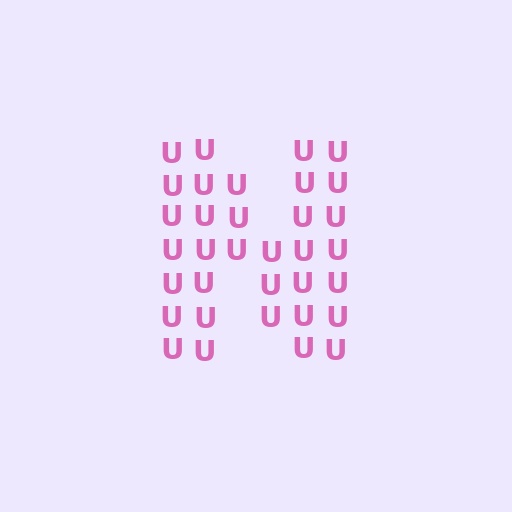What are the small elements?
The small elements are letter U's.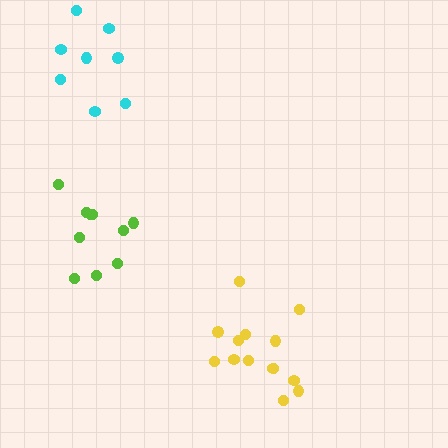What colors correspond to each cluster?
The clusters are colored: cyan, lime, yellow.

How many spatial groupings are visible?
There are 3 spatial groupings.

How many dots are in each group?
Group 1: 8 dots, Group 2: 10 dots, Group 3: 14 dots (32 total).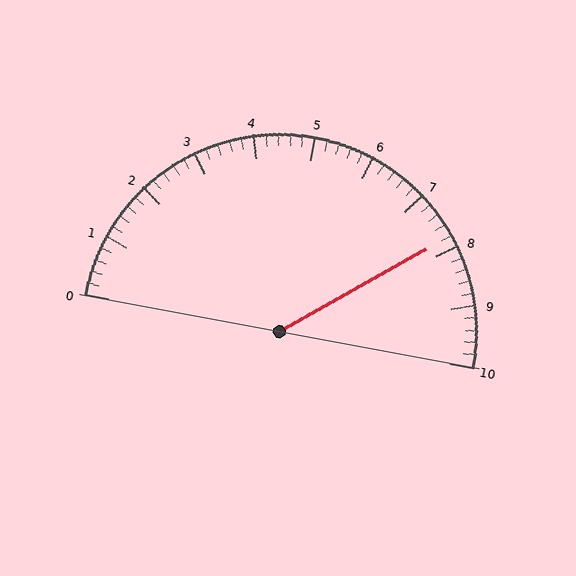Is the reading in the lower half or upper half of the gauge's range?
The reading is in the upper half of the range (0 to 10).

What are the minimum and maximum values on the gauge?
The gauge ranges from 0 to 10.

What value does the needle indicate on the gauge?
The needle indicates approximately 7.8.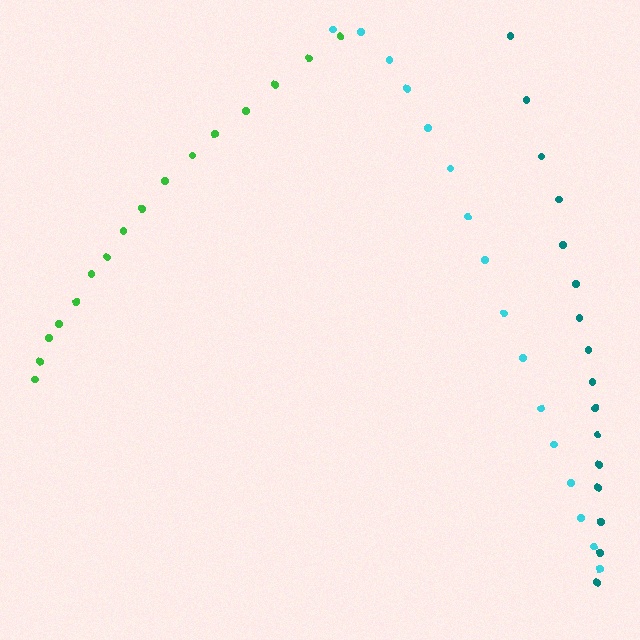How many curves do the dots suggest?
There are 3 distinct paths.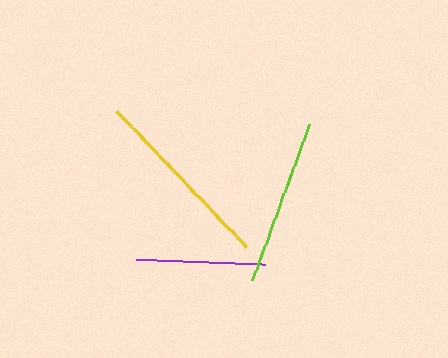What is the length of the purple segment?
The purple segment is approximately 129 pixels long.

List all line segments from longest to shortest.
From longest to shortest: yellow, lime, purple.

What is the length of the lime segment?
The lime segment is approximately 166 pixels long.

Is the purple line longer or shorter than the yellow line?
The yellow line is longer than the purple line.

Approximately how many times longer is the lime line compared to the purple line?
The lime line is approximately 1.3 times the length of the purple line.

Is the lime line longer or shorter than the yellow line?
The yellow line is longer than the lime line.